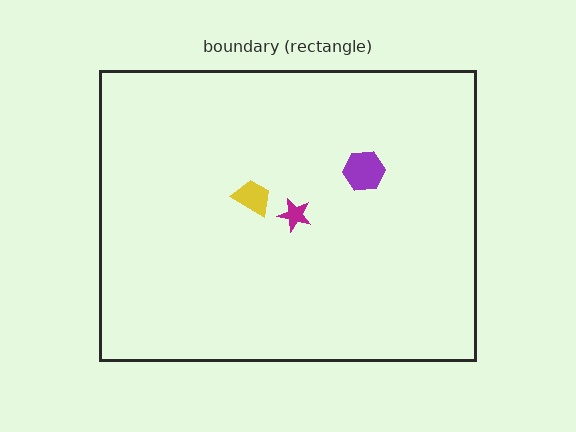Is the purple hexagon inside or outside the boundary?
Inside.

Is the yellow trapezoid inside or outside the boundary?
Inside.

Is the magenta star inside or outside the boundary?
Inside.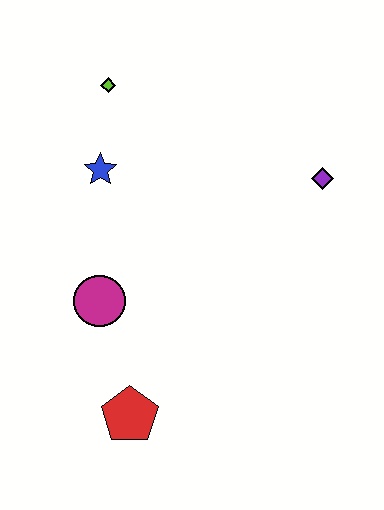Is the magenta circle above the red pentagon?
Yes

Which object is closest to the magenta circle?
The red pentagon is closest to the magenta circle.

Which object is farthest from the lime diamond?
The red pentagon is farthest from the lime diamond.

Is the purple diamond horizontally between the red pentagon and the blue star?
No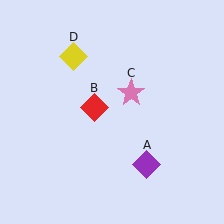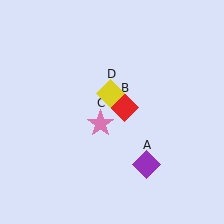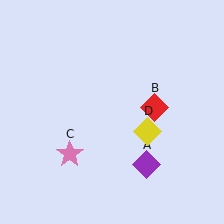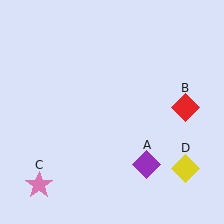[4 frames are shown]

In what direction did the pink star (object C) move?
The pink star (object C) moved down and to the left.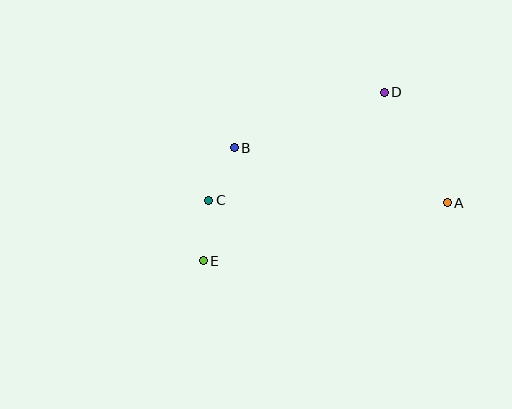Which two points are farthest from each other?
Points A and E are farthest from each other.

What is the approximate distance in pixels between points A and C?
The distance between A and C is approximately 239 pixels.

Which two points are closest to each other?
Points B and C are closest to each other.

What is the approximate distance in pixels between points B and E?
The distance between B and E is approximately 117 pixels.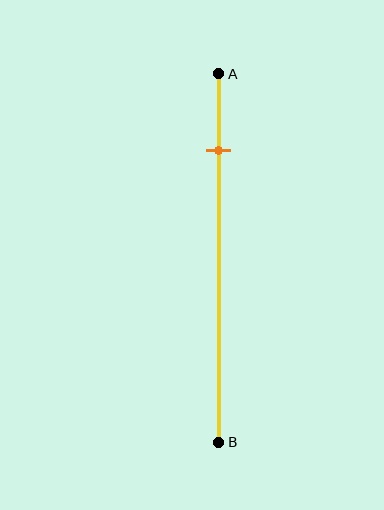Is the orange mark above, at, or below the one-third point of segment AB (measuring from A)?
The orange mark is above the one-third point of segment AB.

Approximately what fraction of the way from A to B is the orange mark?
The orange mark is approximately 20% of the way from A to B.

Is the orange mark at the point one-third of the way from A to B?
No, the mark is at about 20% from A, not at the 33% one-third point.